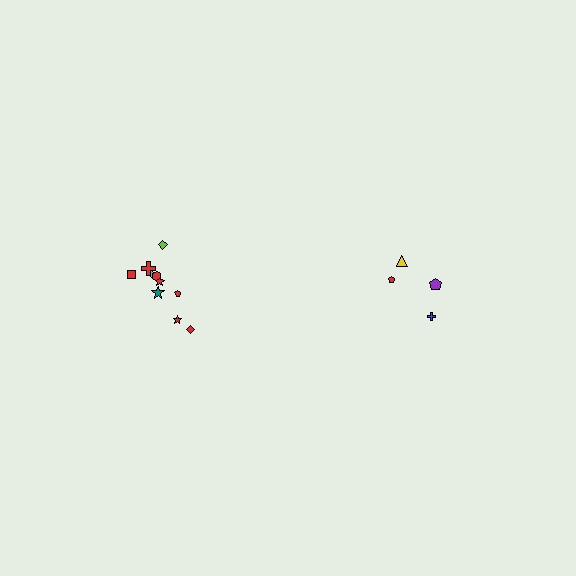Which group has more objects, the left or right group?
The left group.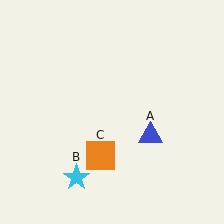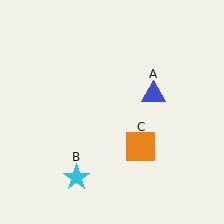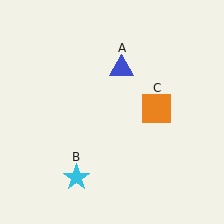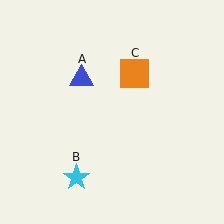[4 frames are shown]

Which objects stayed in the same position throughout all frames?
Cyan star (object B) remained stationary.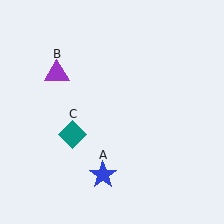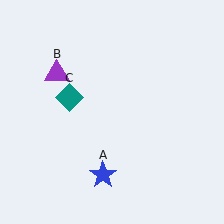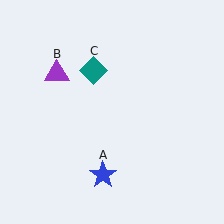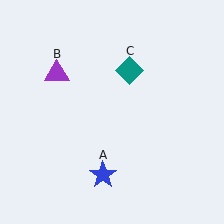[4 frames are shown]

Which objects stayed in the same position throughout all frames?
Blue star (object A) and purple triangle (object B) remained stationary.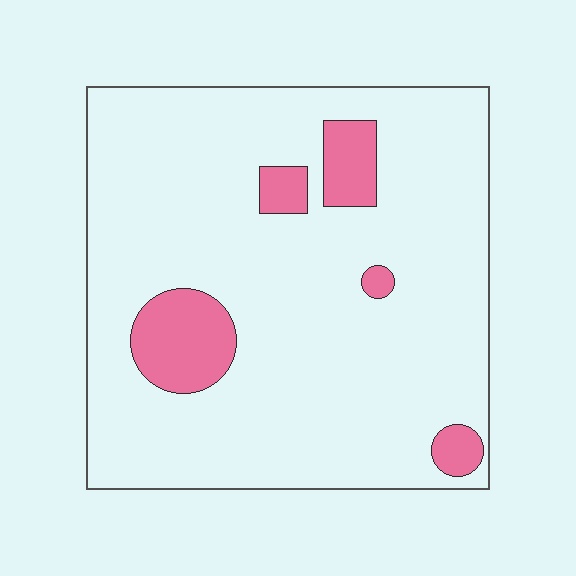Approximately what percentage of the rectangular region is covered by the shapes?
Approximately 10%.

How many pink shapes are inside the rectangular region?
5.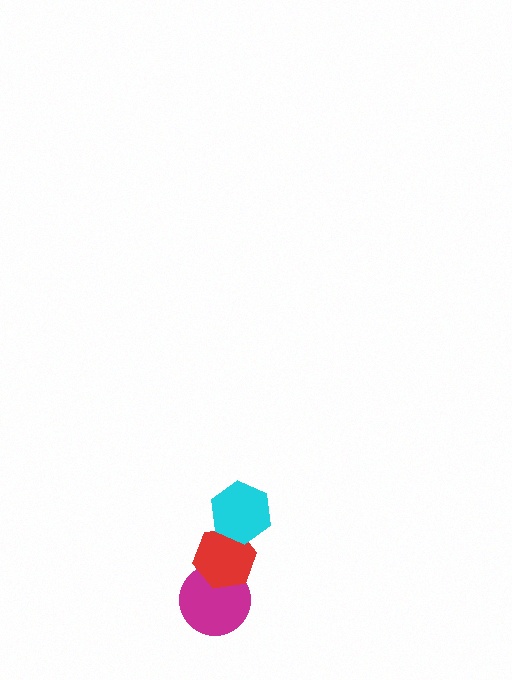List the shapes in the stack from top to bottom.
From top to bottom: the cyan hexagon, the red hexagon, the magenta circle.